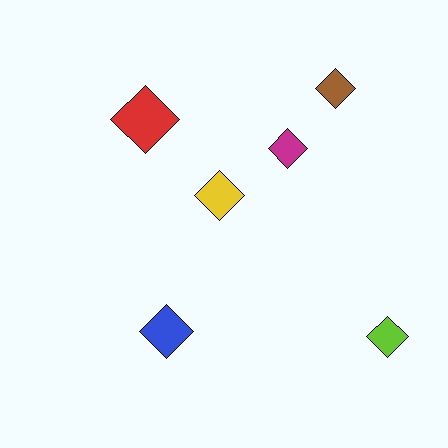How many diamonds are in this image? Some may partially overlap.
There are 6 diamonds.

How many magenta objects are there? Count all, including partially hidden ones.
There is 1 magenta object.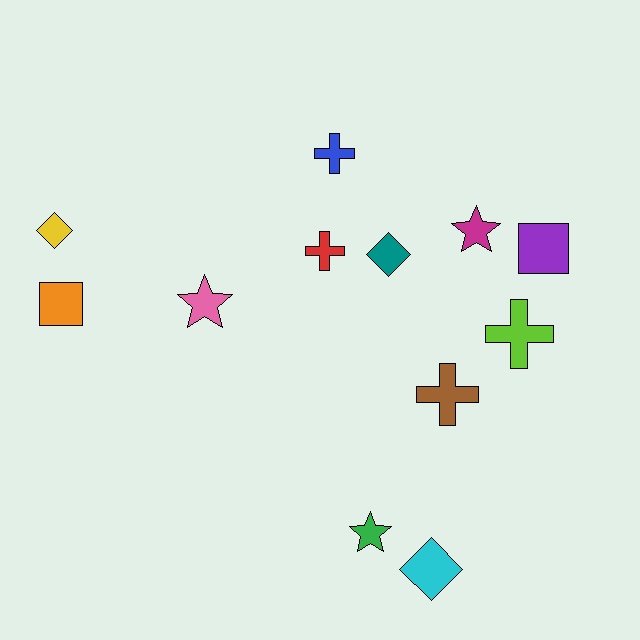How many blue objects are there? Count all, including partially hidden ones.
There is 1 blue object.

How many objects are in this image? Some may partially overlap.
There are 12 objects.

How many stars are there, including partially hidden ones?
There are 3 stars.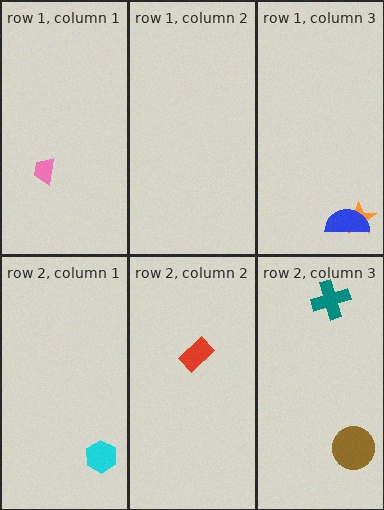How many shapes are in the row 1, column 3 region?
2.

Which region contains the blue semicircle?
The row 1, column 3 region.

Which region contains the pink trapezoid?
The row 1, column 1 region.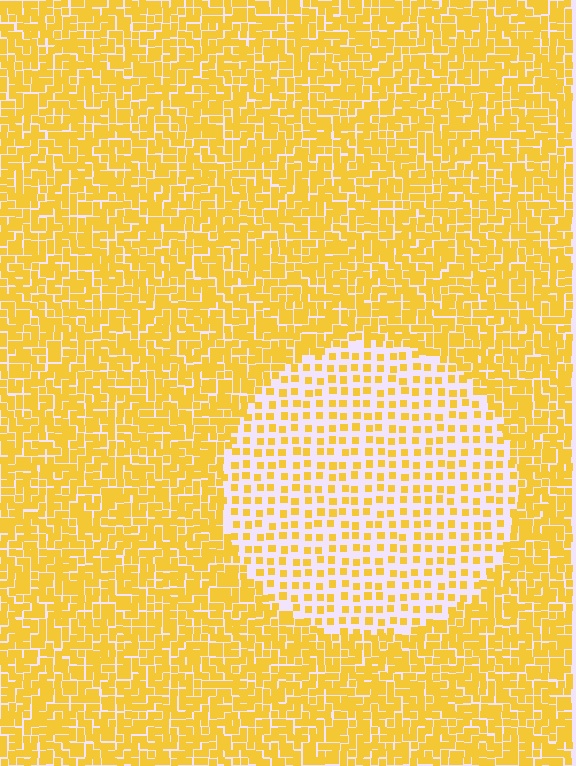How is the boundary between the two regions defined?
The boundary is defined by a change in element density (approximately 2.4x ratio). All elements are the same color, size, and shape.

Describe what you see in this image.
The image contains small yellow elements arranged at two different densities. A circle-shaped region is visible where the elements are less densely packed than the surrounding area.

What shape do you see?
I see a circle.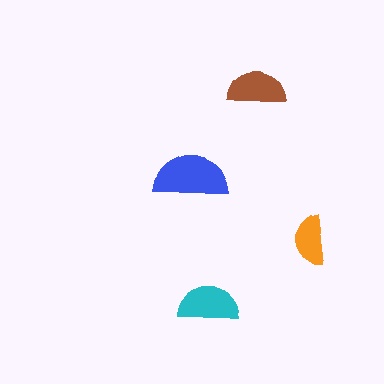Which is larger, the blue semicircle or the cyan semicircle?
The blue one.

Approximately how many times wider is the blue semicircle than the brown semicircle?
About 1.5 times wider.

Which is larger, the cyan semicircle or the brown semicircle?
The cyan one.